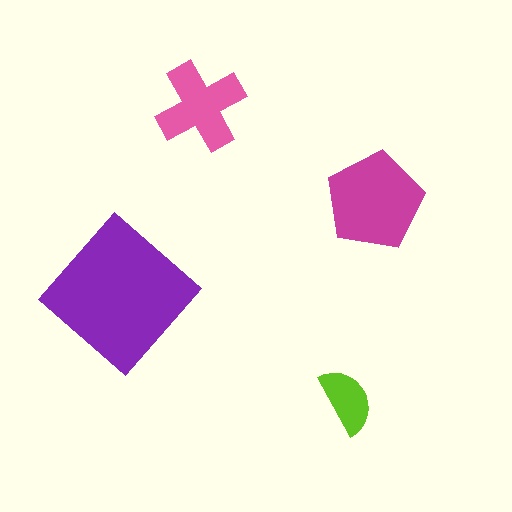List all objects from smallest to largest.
The lime semicircle, the pink cross, the magenta pentagon, the purple diamond.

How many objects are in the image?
There are 4 objects in the image.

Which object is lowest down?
The lime semicircle is bottommost.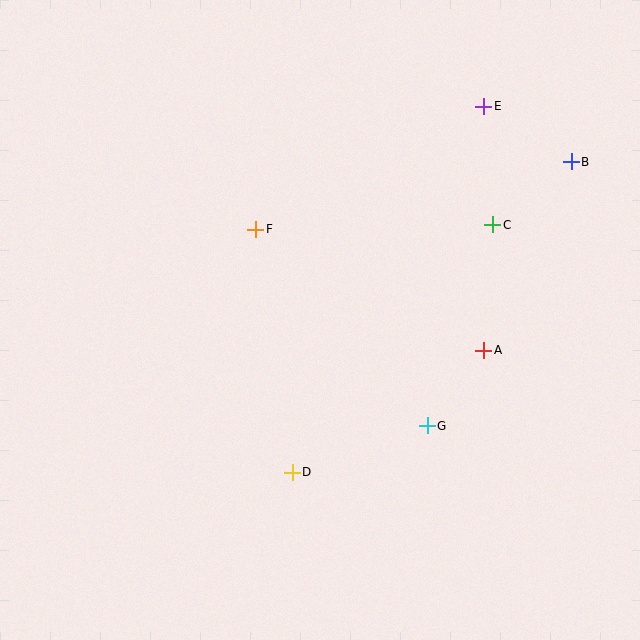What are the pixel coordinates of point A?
Point A is at (484, 350).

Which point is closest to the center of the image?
Point F at (256, 229) is closest to the center.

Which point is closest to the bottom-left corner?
Point D is closest to the bottom-left corner.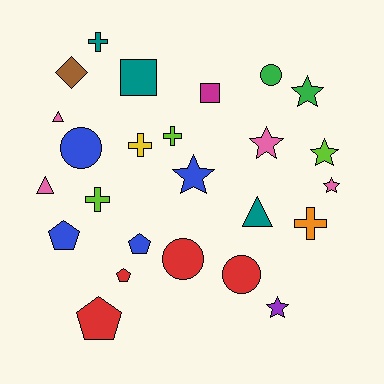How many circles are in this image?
There are 4 circles.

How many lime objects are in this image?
There are 3 lime objects.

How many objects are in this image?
There are 25 objects.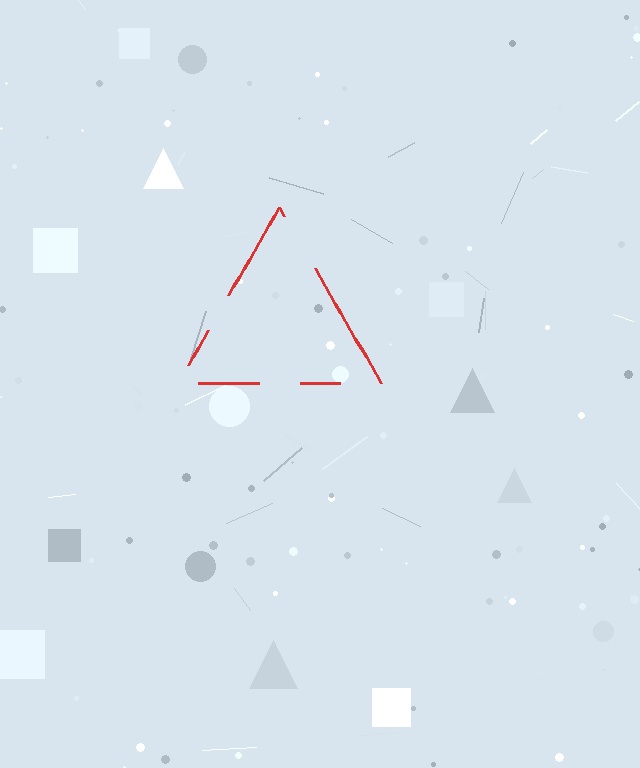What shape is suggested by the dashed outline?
The dashed outline suggests a triangle.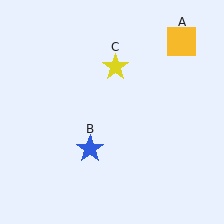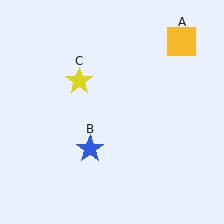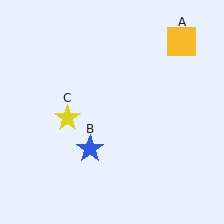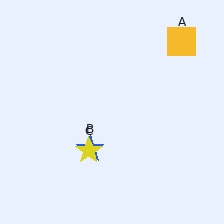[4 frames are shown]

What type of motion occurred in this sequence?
The yellow star (object C) rotated counterclockwise around the center of the scene.